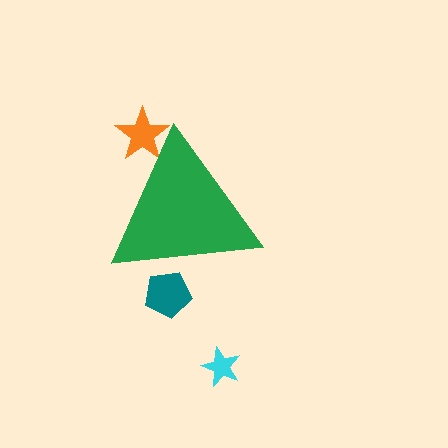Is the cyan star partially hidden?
No, the cyan star is fully visible.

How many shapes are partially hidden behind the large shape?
2 shapes are partially hidden.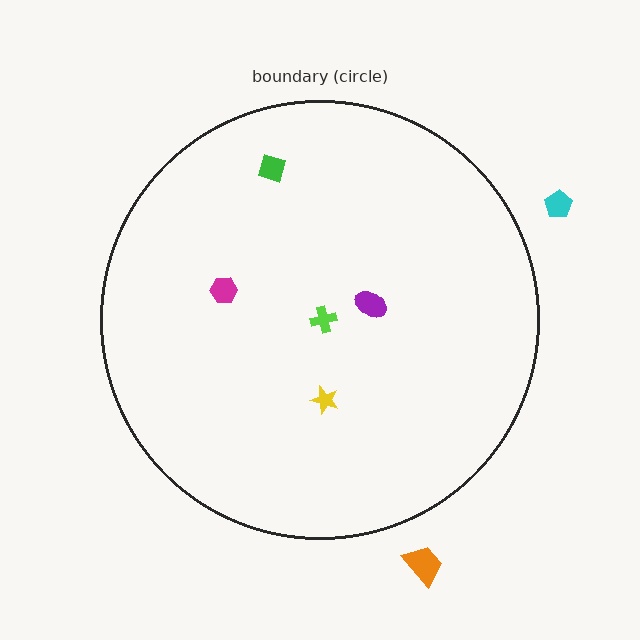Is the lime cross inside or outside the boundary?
Inside.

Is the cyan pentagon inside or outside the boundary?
Outside.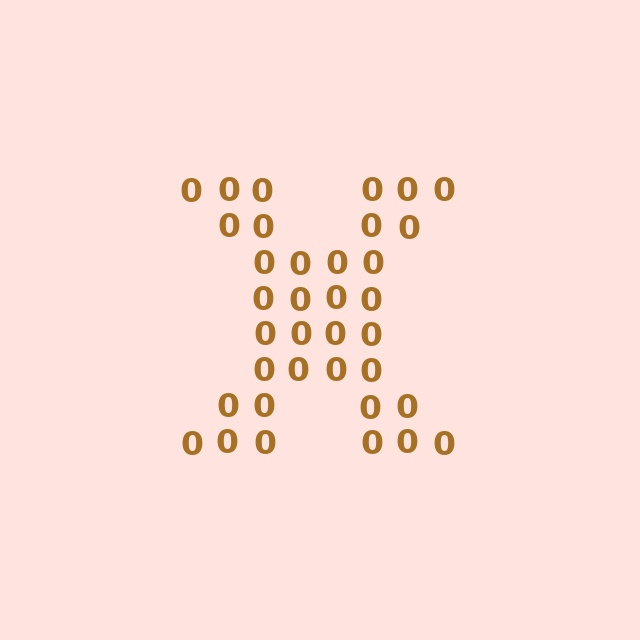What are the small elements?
The small elements are digit 0's.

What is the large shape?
The large shape is the letter X.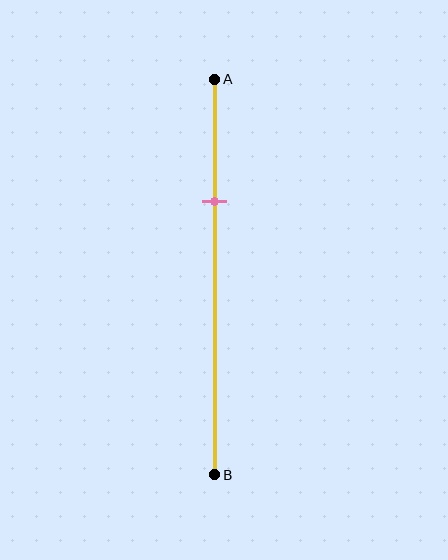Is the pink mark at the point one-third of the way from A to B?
Yes, the mark is approximately at the one-third point.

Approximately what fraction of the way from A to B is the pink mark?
The pink mark is approximately 30% of the way from A to B.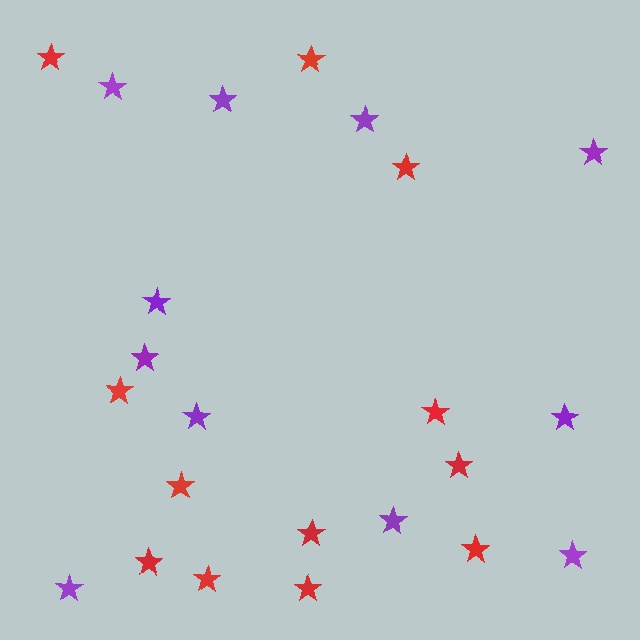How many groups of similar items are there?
There are 2 groups: one group of red stars (12) and one group of purple stars (11).